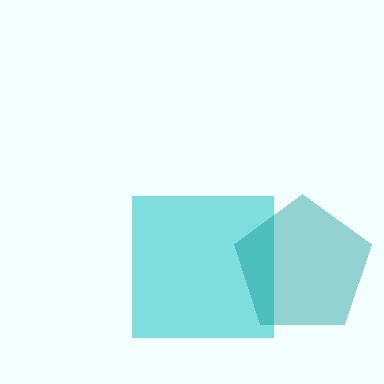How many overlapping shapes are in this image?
There are 2 overlapping shapes in the image.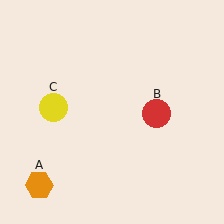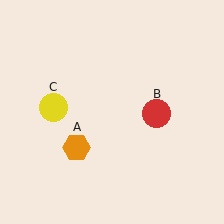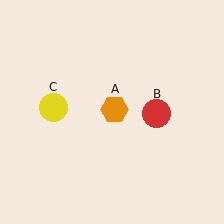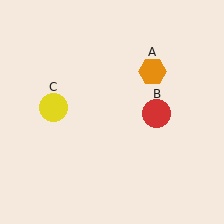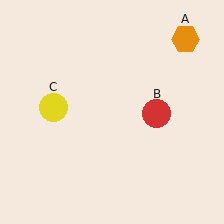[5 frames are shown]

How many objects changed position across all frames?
1 object changed position: orange hexagon (object A).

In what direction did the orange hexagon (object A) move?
The orange hexagon (object A) moved up and to the right.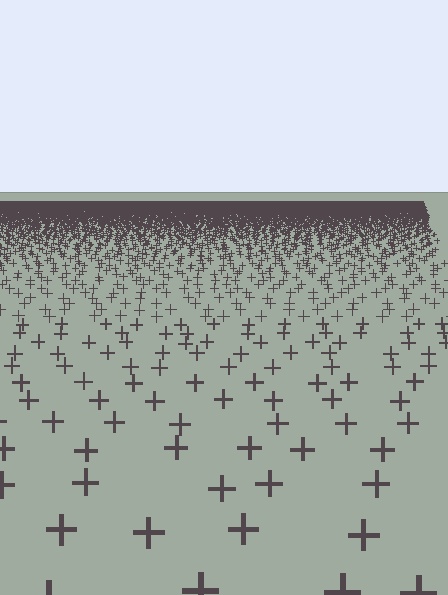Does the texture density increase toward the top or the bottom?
Density increases toward the top.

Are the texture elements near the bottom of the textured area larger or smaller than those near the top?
Larger. Near the bottom, elements are closer to the viewer and appear at a bigger on-screen size.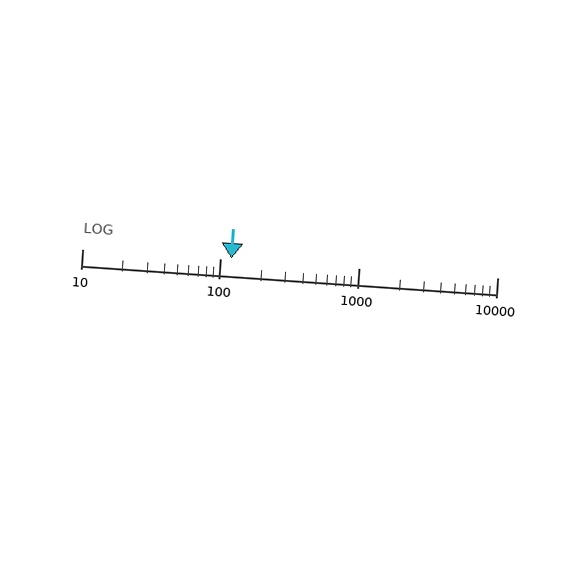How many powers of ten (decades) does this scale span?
The scale spans 3 decades, from 10 to 10000.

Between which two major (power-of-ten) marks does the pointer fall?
The pointer is between 100 and 1000.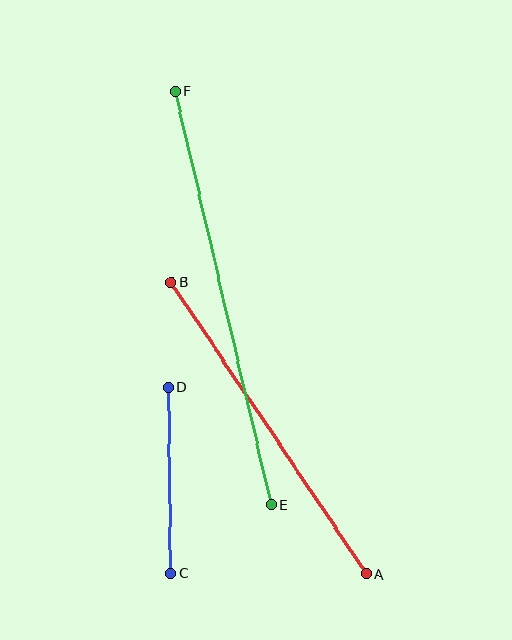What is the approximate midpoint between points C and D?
The midpoint is at approximately (169, 480) pixels.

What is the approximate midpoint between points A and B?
The midpoint is at approximately (269, 428) pixels.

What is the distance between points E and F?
The distance is approximately 425 pixels.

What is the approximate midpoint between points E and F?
The midpoint is at approximately (223, 298) pixels.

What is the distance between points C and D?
The distance is approximately 186 pixels.